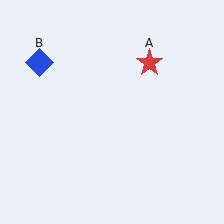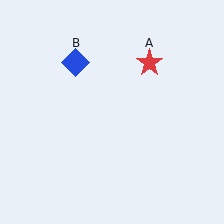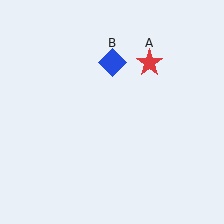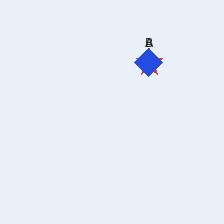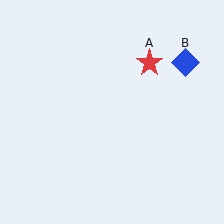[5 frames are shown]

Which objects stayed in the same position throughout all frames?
Red star (object A) remained stationary.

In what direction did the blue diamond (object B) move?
The blue diamond (object B) moved right.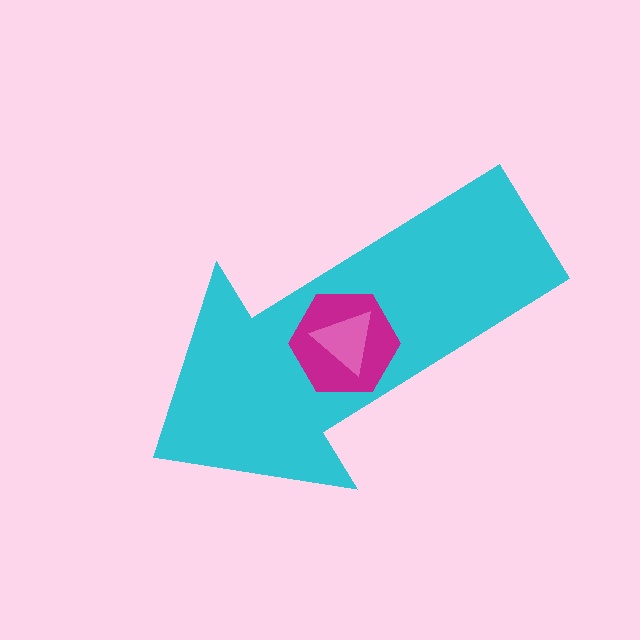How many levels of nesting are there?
3.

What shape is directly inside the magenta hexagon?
The pink triangle.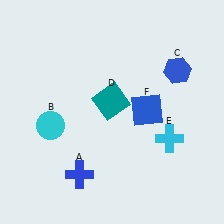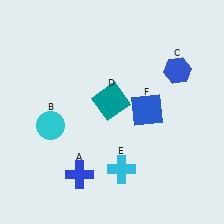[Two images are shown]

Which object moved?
The cyan cross (E) moved left.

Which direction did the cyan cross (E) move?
The cyan cross (E) moved left.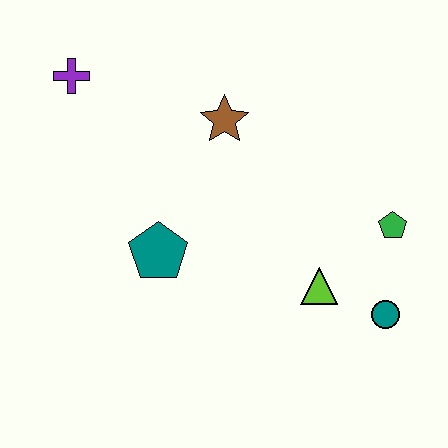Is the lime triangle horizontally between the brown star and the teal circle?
Yes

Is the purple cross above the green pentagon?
Yes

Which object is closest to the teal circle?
The lime triangle is closest to the teal circle.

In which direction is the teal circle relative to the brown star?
The teal circle is below the brown star.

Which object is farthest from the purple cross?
The teal circle is farthest from the purple cross.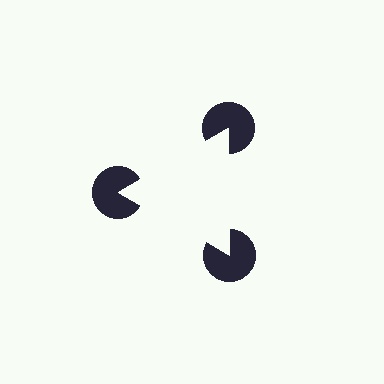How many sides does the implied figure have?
3 sides.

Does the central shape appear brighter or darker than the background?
It typically appears slightly brighter than the background, even though no actual brightness change is drawn.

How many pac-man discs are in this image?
There are 3 — one at each vertex of the illusory triangle.